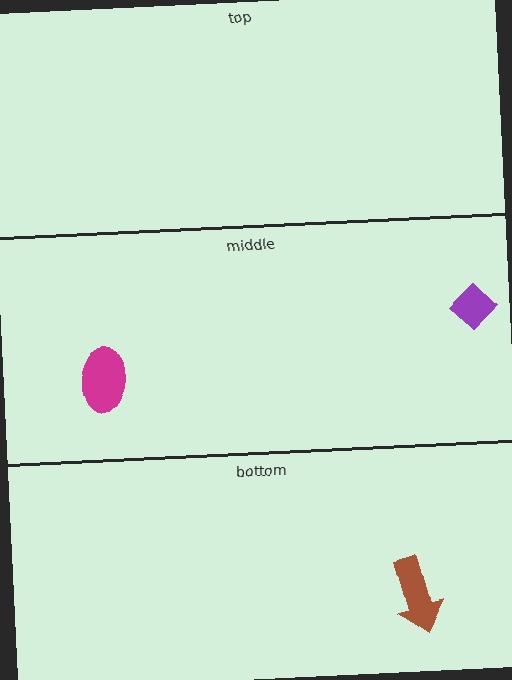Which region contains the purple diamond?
The middle region.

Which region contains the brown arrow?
The bottom region.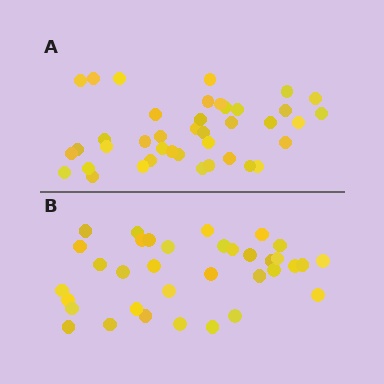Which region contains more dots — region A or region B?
Region A (the top region) has more dots.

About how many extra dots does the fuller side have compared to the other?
Region A has about 5 more dots than region B.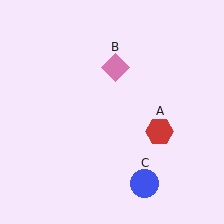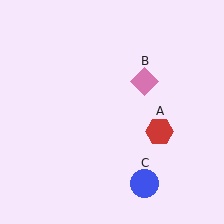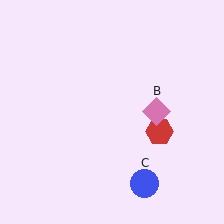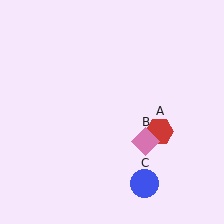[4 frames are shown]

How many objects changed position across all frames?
1 object changed position: pink diamond (object B).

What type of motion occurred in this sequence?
The pink diamond (object B) rotated clockwise around the center of the scene.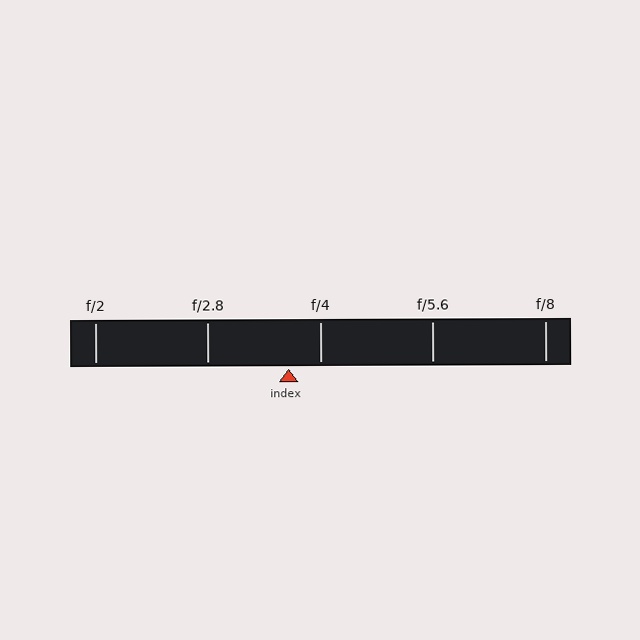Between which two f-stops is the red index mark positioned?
The index mark is between f/2.8 and f/4.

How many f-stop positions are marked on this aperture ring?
There are 5 f-stop positions marked.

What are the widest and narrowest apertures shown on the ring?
The widest aperture shown is f/2 and the narrowest is f/8.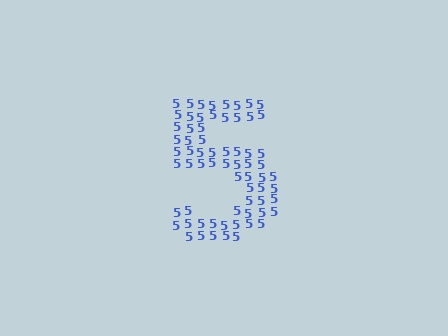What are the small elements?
The small elements are digit 5's.